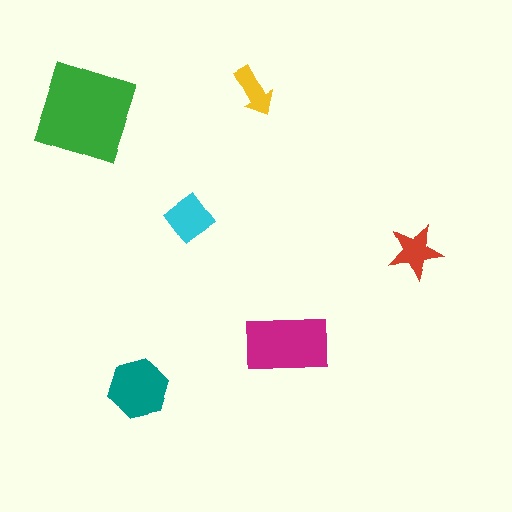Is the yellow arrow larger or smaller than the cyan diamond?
Smaller.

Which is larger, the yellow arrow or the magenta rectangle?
The magenta rectangle.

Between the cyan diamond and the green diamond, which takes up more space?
The green diamond.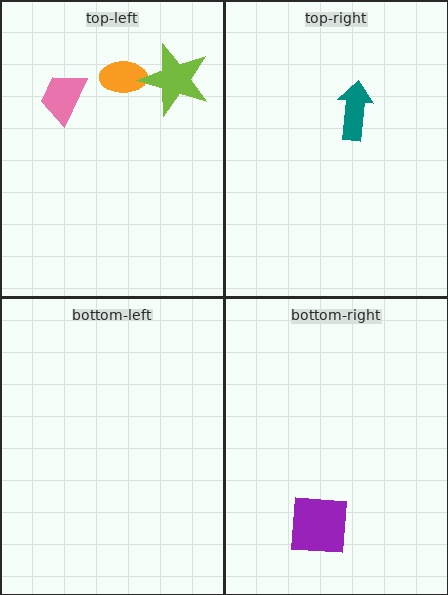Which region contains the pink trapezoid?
The top-left region.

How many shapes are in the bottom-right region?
1.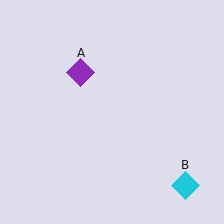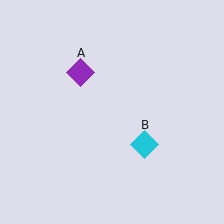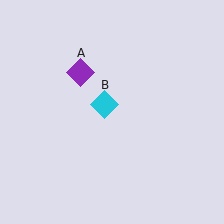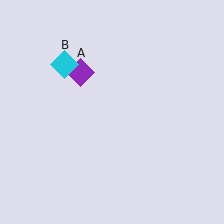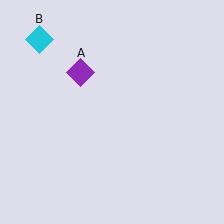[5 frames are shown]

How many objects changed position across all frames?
1 object changed position: cyan diamond (object B).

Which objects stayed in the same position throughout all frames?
Purple diamond (object A) remained stationary.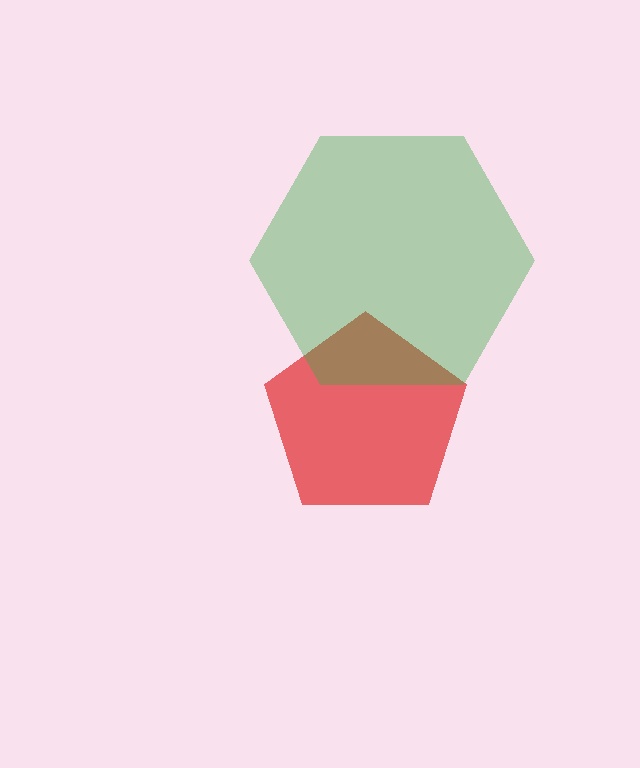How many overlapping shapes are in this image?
There are 2 overlapping shapes in the image.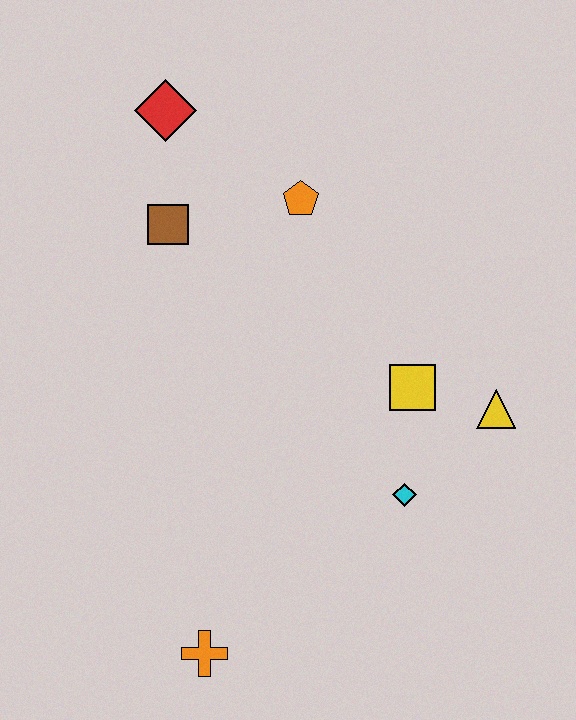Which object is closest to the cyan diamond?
The yellow square is closest to the cyan diamond.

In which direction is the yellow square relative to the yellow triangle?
The yellow square is to the left of the yellow triangle.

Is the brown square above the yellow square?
Yes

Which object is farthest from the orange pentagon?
The orange cross is farthest from the orange pentagon.